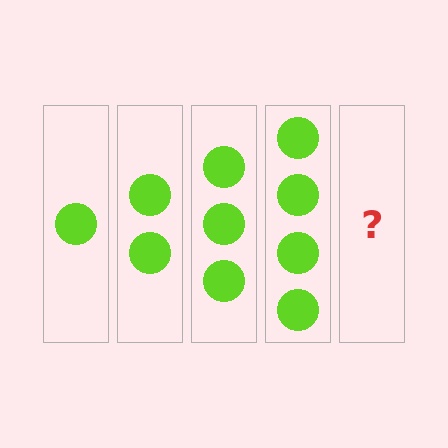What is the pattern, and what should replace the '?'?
The pattern is that each step adds one more circle. The '?' should be 5 circles.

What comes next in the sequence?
The next element should be 5 circles.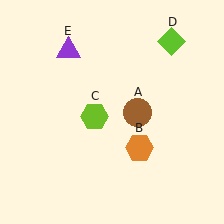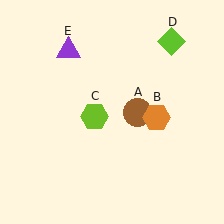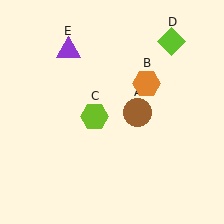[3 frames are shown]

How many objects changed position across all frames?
1 object changed position: orange hexagon (object B).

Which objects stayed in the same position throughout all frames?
Brown circle (object A) and lime hexagon (object C) and lime diamond (object D) and purple triangle (object E) remained stationary.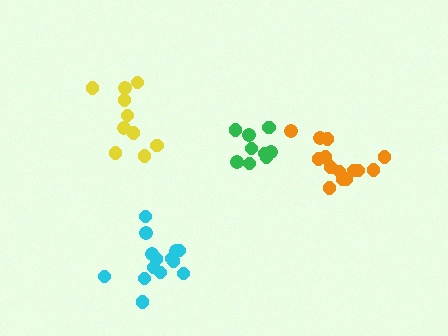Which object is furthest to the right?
The orange cluster is rightmost.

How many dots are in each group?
Group 1: 10 dots, Group 2: 14 dots, Group 3: 14 dots, Group 4: 9 dots (47 total).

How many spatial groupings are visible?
There are 4 spatial groupings.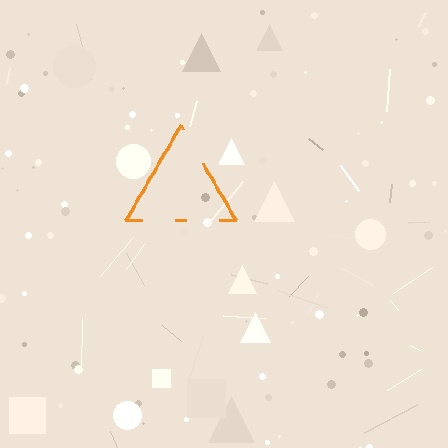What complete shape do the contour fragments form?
The contour fragments form a triangle.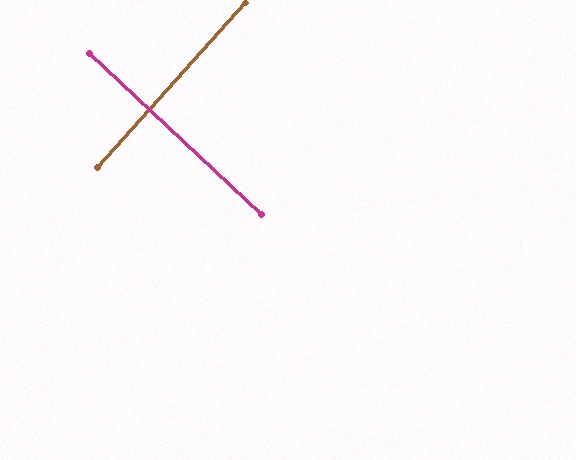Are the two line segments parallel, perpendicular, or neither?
Perpendicular — they meet at approximately 89°.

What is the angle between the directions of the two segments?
Approximately 89 degrees.